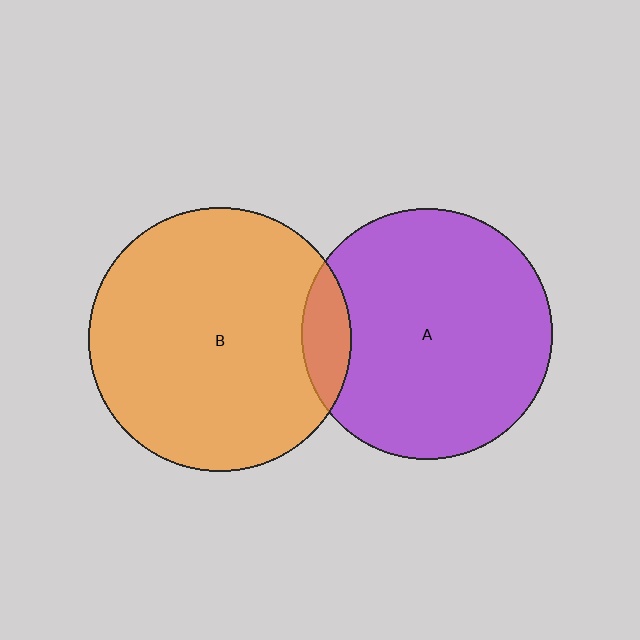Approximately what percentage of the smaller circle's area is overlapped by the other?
Approximately 10%.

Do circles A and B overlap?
Yes.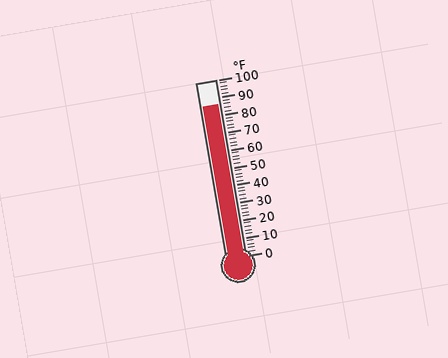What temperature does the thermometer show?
The thermometer shows approximately 86°F.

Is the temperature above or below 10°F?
The temperature is above 10°F.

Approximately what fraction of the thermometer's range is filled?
The thermometer is filled to approximately 85% of its range.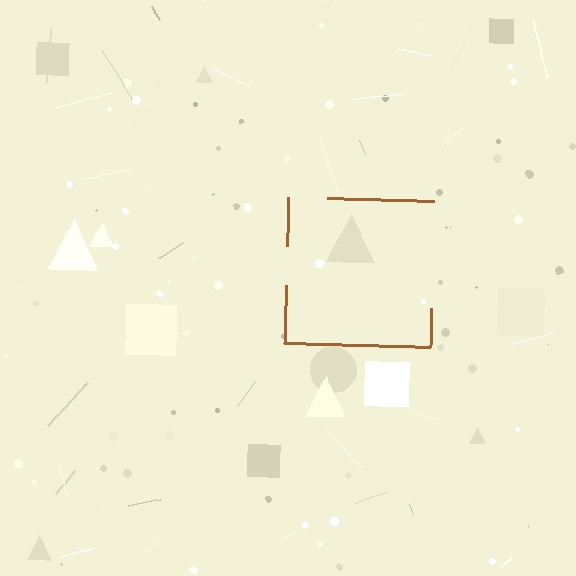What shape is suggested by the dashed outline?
The dashed outline suggests a square.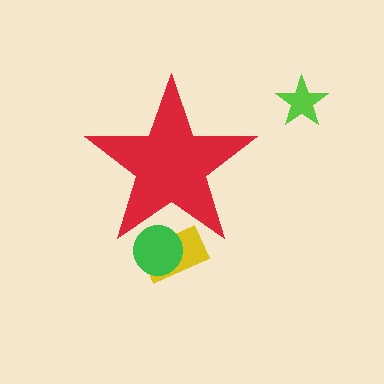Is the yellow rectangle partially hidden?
Yes, the yellow rectangle is partially hidden behind the red star.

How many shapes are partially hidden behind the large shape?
2 shapes are partially hidden.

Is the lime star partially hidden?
No, the lime star is fully visible.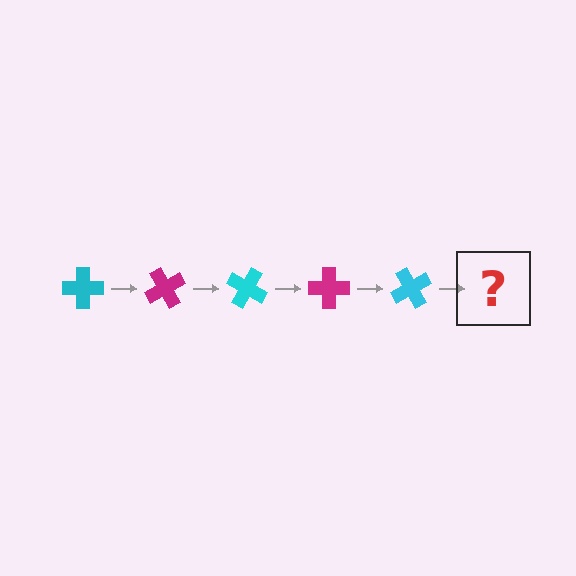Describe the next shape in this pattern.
It should be a magenta cross, rotated 300 degrees from the start.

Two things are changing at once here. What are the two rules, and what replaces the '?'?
The two rules are that it rotates 60 degrees each step and the color cycles through cyan and magenta. The '?' should be a magenta cross, rotated 300 degrees from the start.